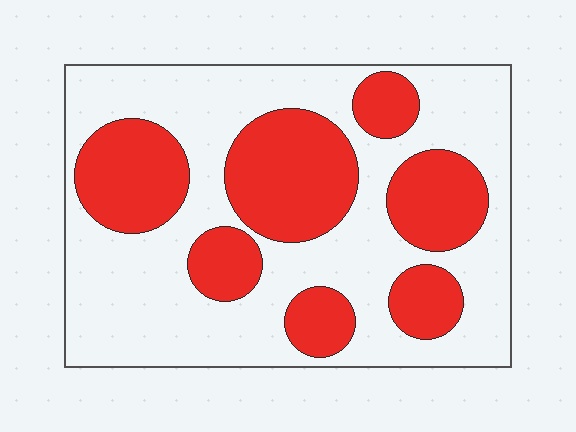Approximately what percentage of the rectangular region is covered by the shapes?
Approximately 35%.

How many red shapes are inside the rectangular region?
7.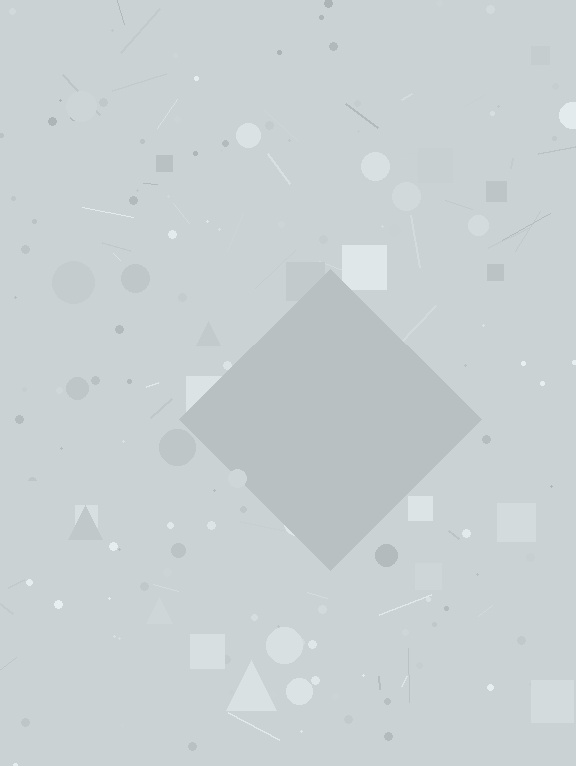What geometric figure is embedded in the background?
A diamond is embedded in the background.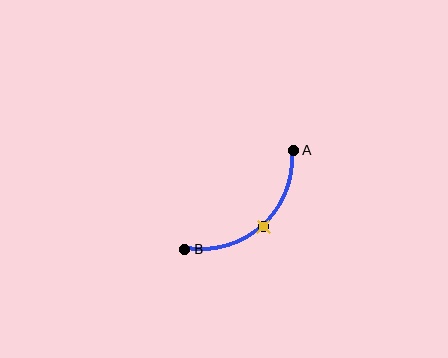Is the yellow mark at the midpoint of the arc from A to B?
Yes. The yellow mark lies on the arc at equal arc-length from both A and B — it is the arc midpoint.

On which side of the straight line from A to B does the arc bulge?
The arc bulges below and to the right of the straight line connecting A and B.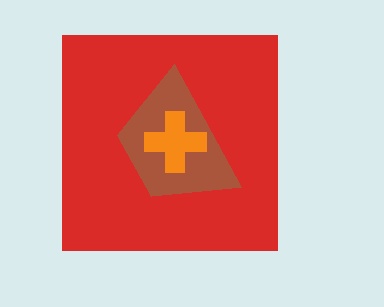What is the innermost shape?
The orange cross.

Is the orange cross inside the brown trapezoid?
Yes.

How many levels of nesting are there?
3.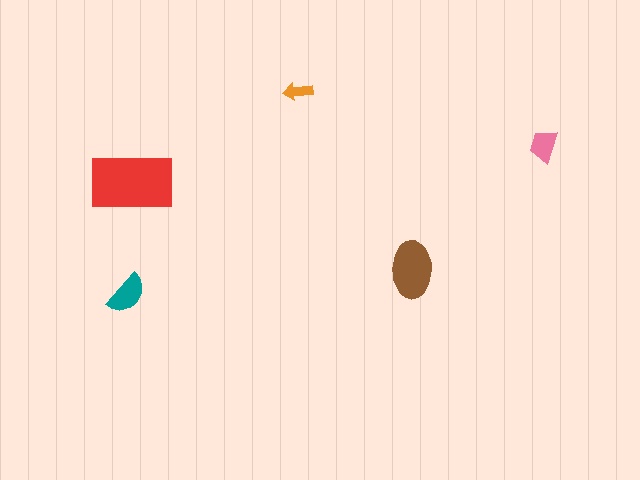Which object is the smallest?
The orange arrow.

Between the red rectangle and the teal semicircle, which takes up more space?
The red rectangle.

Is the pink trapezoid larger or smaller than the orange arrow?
Larger.